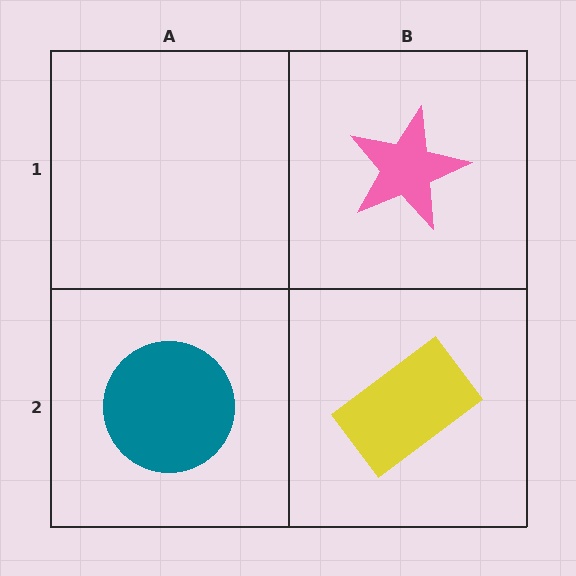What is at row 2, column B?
A yellow rectangle.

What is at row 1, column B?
A pink star.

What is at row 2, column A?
A teal circle.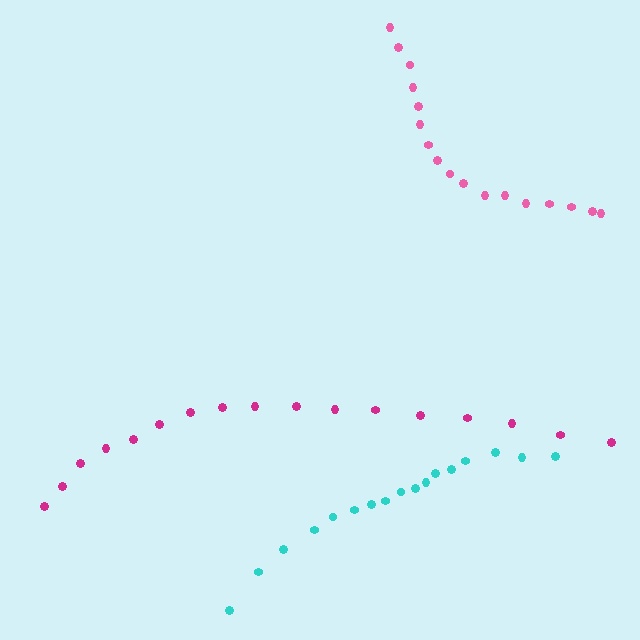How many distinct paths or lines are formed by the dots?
There are 3 distinct paths.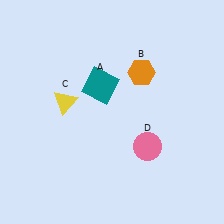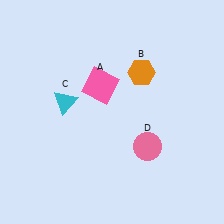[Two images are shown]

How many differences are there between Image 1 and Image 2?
There are 2 differences between the two images.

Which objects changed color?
A changed from teal to pink. C changed from yellow to cyan.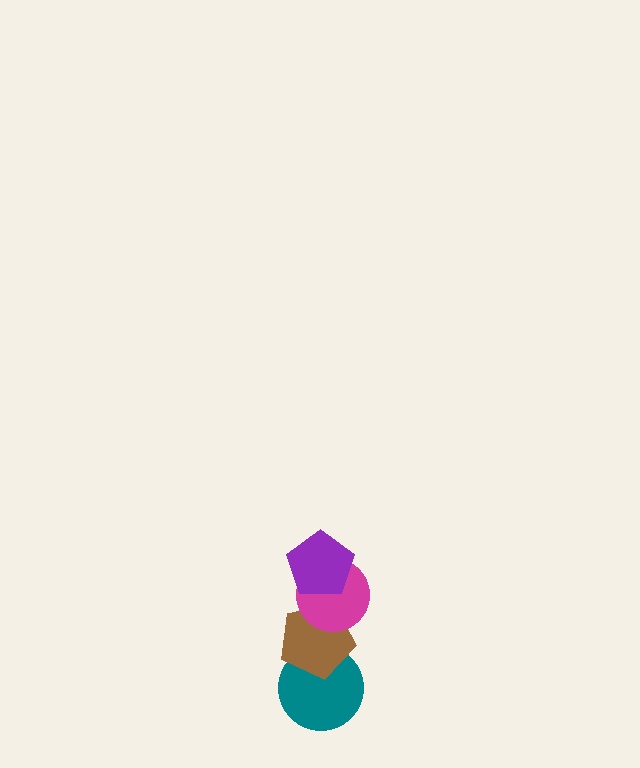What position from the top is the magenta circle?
The magenta circle is 2nd from the top.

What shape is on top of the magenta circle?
The purple pentagon is on top of the magenta circle.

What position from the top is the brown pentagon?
The brown pentagon is 3rd from the top.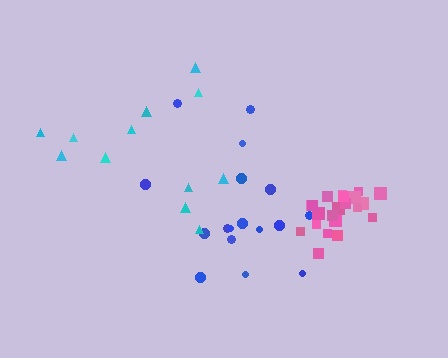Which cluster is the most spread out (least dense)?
Cyan.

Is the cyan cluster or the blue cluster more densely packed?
Blue.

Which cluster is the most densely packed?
Pink.